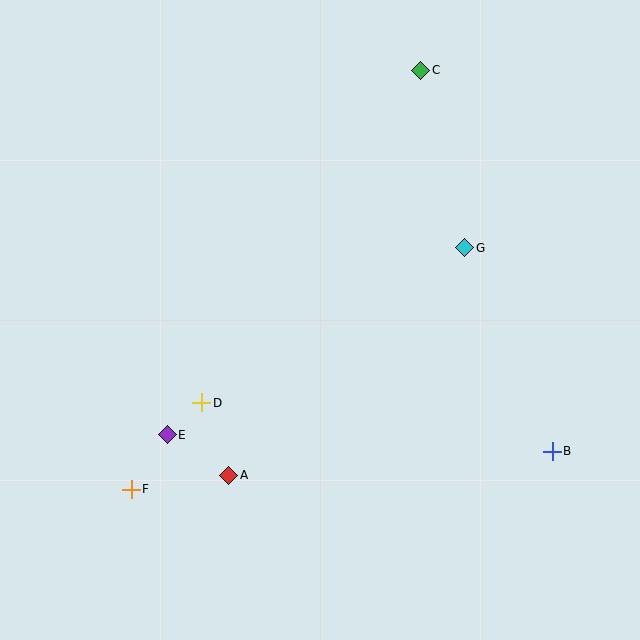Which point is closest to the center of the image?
Point D at (202, 403) is closest to the center.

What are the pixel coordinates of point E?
Point E is at (167, 435).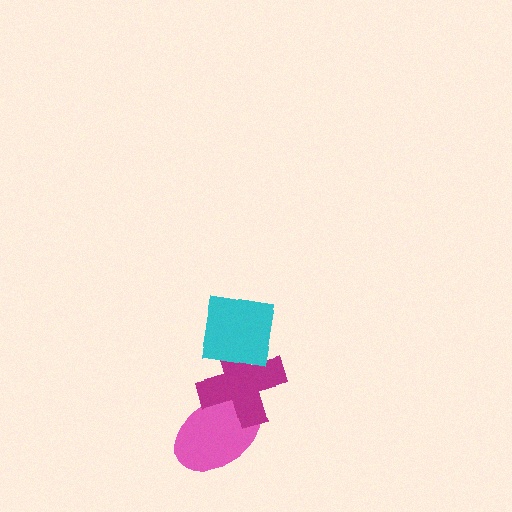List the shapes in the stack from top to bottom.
From top to bottom: the cyan square, the magenta cross, the pink ellipse.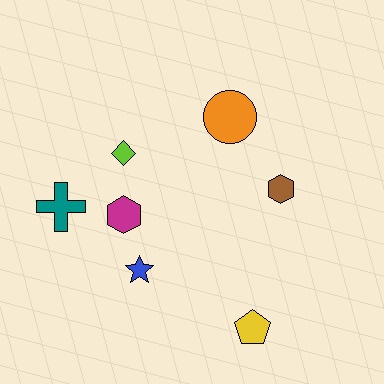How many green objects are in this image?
There are no green objects.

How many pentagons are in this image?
There is 1 pentagon.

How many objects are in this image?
There are 7 objects.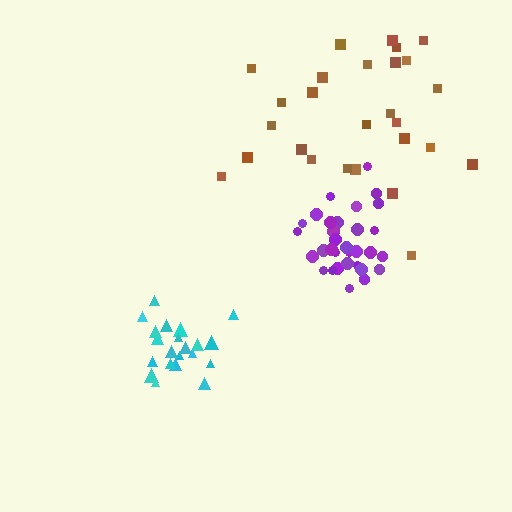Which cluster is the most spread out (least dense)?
Brown.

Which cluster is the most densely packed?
Purple.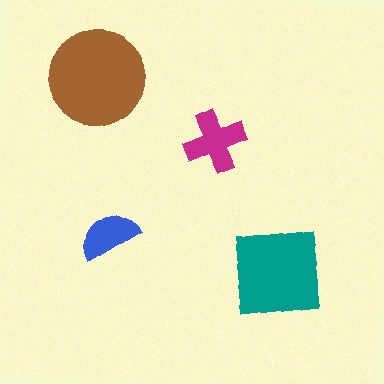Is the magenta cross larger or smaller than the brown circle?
Smaller.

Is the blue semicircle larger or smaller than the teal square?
Smaller.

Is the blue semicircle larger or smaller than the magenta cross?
Smaller.